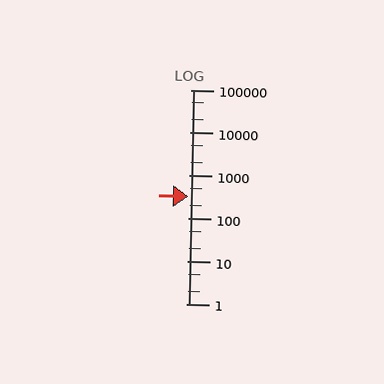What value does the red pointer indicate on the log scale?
The pointer indicates approximately 320.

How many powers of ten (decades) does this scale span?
The scale spans 5 decades, from 1 to 100000.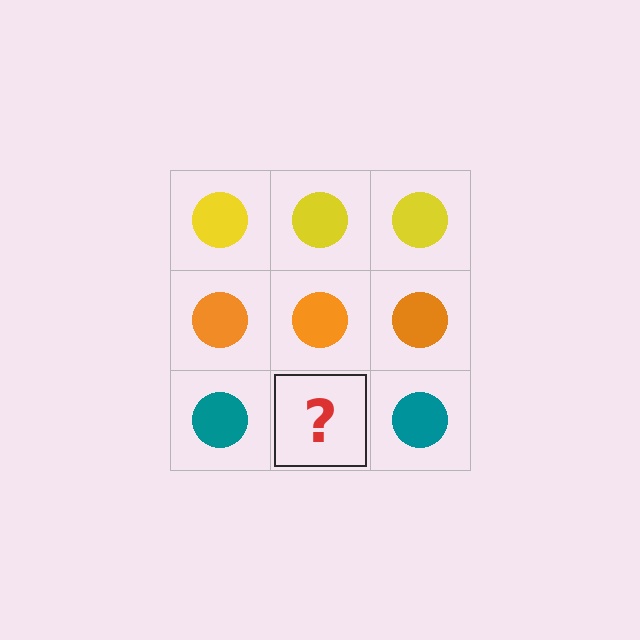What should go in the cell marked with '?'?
The missing cell should contain a teal circle.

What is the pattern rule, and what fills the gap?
The rule is that each row has a consistent color. The gap should be filled with a teal circle.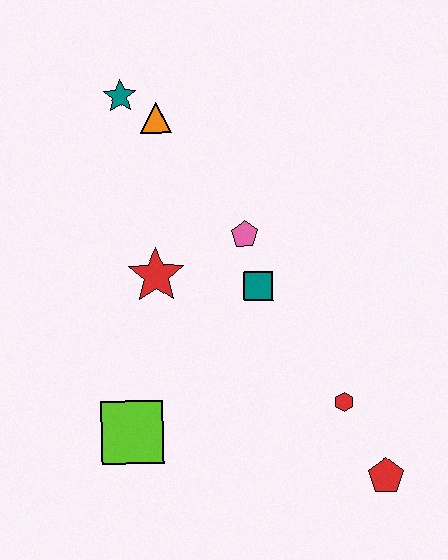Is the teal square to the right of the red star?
Yes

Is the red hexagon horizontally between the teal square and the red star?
No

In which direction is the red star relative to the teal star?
The red star is below the teal star.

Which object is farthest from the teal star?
The red pentagon is farthest from the teal star.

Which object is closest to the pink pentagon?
The teal square is closest to the pink pentagon.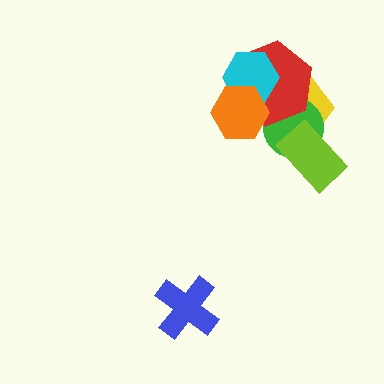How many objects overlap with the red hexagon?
4 objects overlap with the red hexagon.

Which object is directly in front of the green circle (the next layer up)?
The red hexagon is directly in front of the green circle.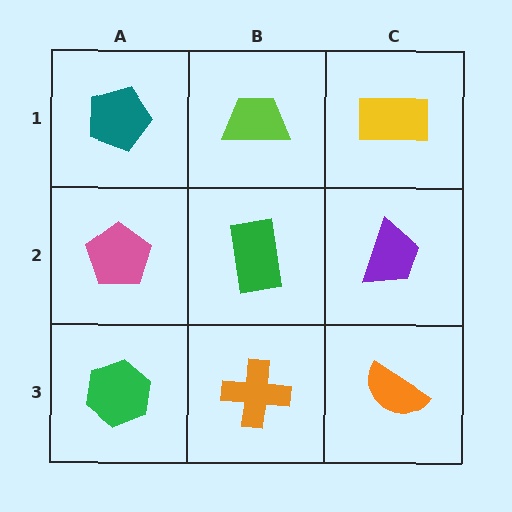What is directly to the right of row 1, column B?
A yellow rectangle.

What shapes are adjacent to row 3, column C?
A purple trapezoid (row 2, column C), an orange cross (row 3, column B).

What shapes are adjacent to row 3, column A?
A pink pentagon (row 2, column A), an orange cross (row 3, column B).